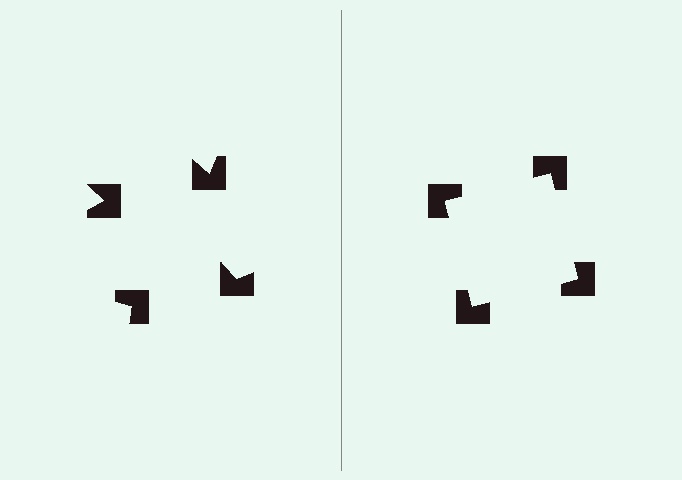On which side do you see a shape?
An illusory square appears on the right side. On the left side the wedge cuts are rotated, so no coherent shape forms.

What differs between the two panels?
The notched squares are positioned identically on both sides; only the wedge orientations differ. On the right they align to a square; on the left they are misaligned.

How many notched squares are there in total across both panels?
8 — 4 on each side.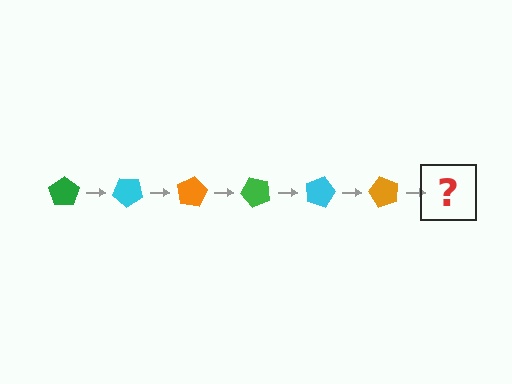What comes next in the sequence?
The next element should be a green pentagon, rotated 240 degrees from the start.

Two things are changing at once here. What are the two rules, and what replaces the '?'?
The two rules are that it rotates 40 degrees each step and the color cycles through green, cyan, and orange. The '?' should be a green pentagon, rotated 240 degrees from the start.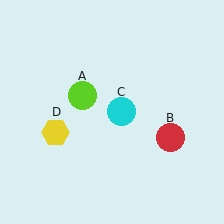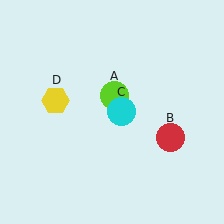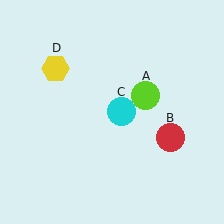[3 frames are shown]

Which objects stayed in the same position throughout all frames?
Red circle (object B) and cyan circle (object C) remained stationary.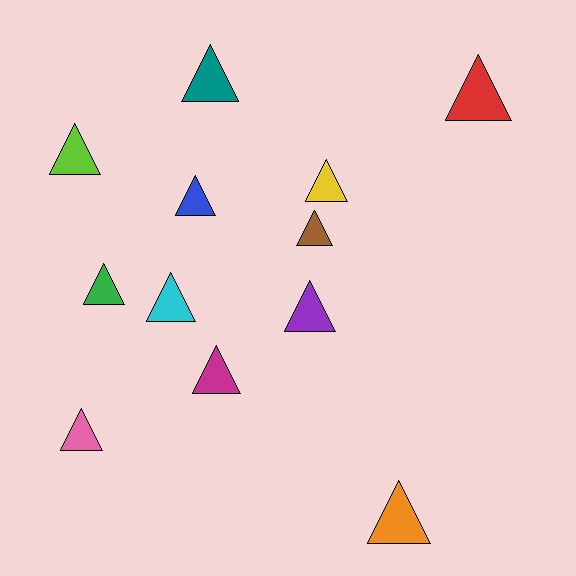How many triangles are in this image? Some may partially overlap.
There are 12 triangles.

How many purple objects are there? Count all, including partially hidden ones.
There is 1 purple object.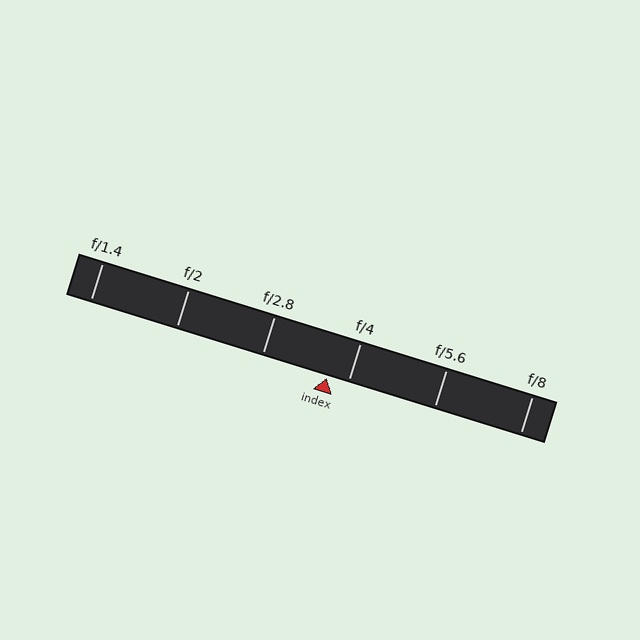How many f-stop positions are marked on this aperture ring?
There are 6 f-stop positions marked.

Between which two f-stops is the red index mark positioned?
The index mark is between f/2.8 and f/4.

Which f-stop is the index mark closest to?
The index mark is closest to f/4.